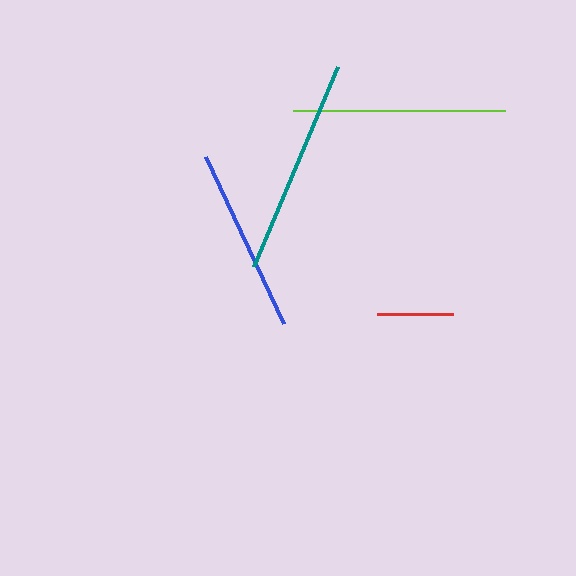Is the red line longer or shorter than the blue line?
The blue line is longer than the red line.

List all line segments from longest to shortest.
From longest to shortest: teal, lime, blue, red.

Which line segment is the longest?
The teal line is the longest at approximately 217 pixels.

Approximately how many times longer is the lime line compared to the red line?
The lime line is approximately 2.8 times the length of the red line.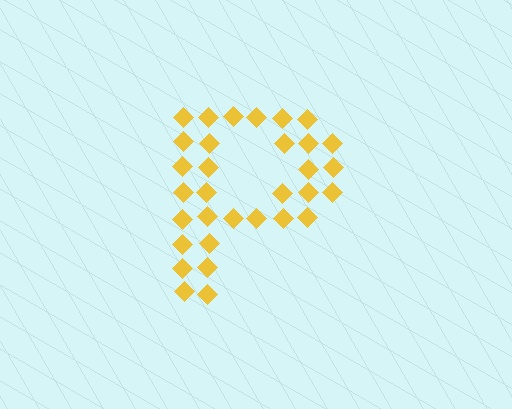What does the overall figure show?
The overall figure shows the letter P.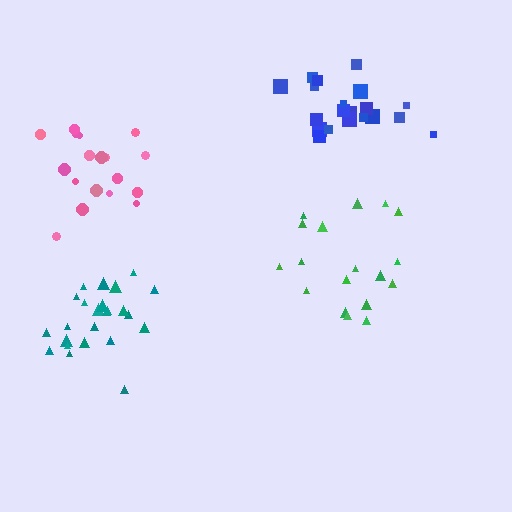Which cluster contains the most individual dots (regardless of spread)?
Teal (24).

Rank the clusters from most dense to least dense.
teal, pink, blue, green.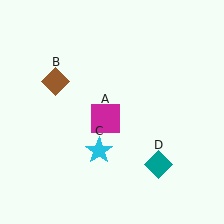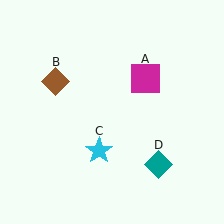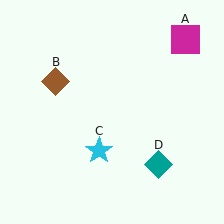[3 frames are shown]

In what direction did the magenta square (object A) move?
The magenta square (object A) moved up and to the right.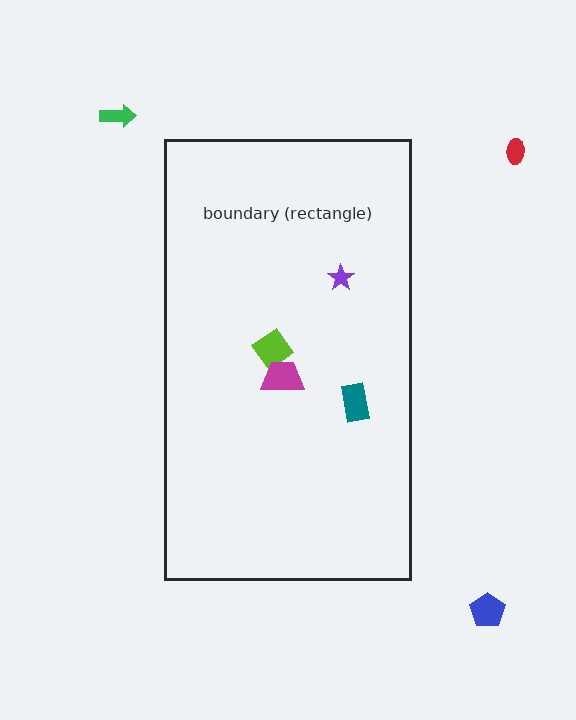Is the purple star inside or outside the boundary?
Inside.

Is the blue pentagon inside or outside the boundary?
Outside.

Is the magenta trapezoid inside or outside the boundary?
Inside.